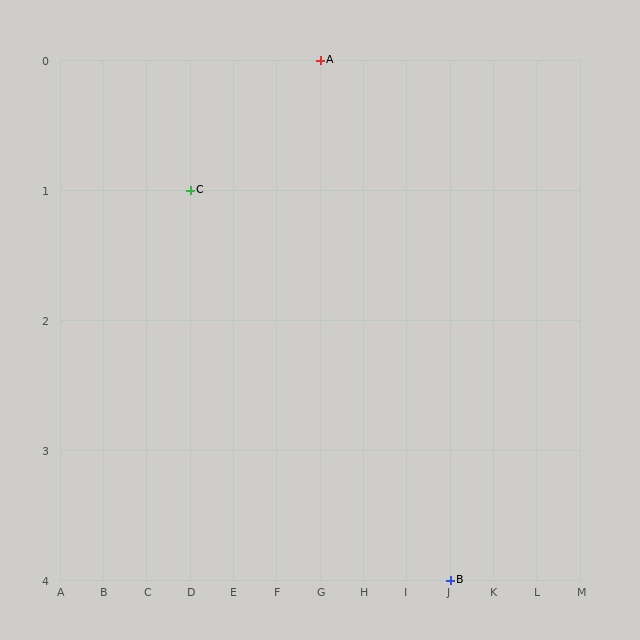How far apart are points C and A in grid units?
Points C and A are 3 columns and 1 row apart (about 3.2 grid units diagonally).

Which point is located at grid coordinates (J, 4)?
Point B is at (J, 4).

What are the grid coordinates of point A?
Point A is at grid coordinates (G, 0).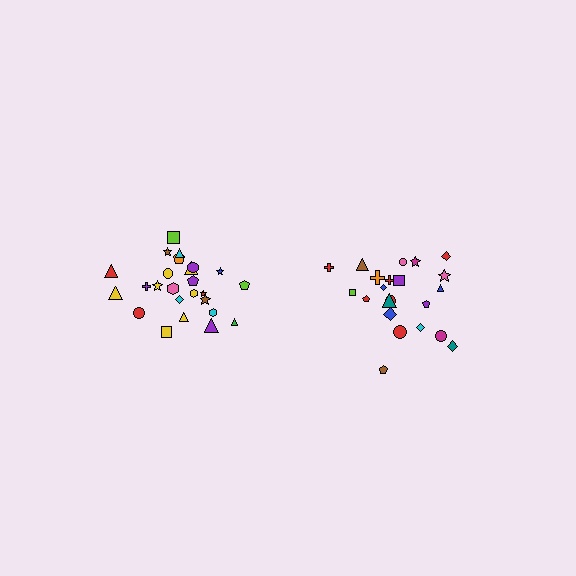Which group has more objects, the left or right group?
The left group.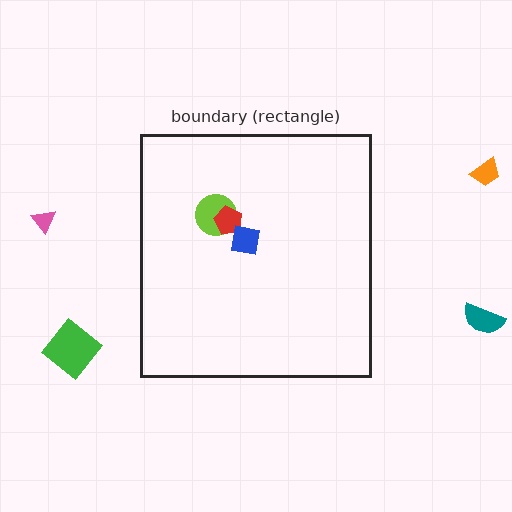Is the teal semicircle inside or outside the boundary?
Outside.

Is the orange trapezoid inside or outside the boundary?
Outside.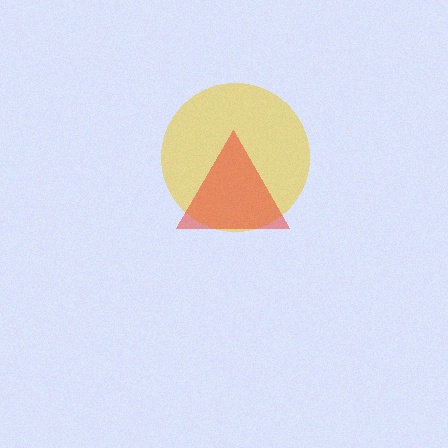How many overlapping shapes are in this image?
There are 2 overlapping shapes in the image.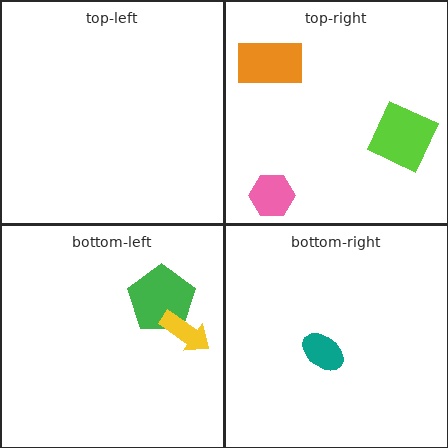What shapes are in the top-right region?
The lime diamond, the orange rectangle, the pink hexagon.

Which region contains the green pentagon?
The bottom-left region.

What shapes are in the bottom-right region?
The teal ellipse.